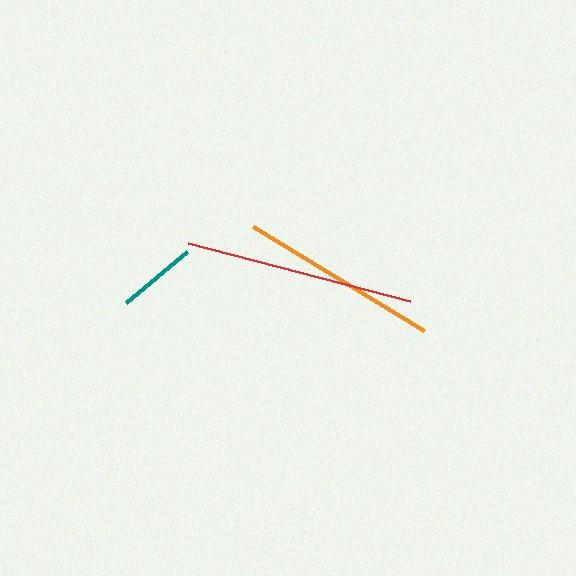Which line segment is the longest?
The red line is the longest at approximately 229 pixels.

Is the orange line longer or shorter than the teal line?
The orange line is longer than the teal line.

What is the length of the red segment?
The red segment is approximately 229 pixels long.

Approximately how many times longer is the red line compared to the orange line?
The red line is approximately 1.1 times the length of the orange line.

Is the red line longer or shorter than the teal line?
The red line is longer than the teal line.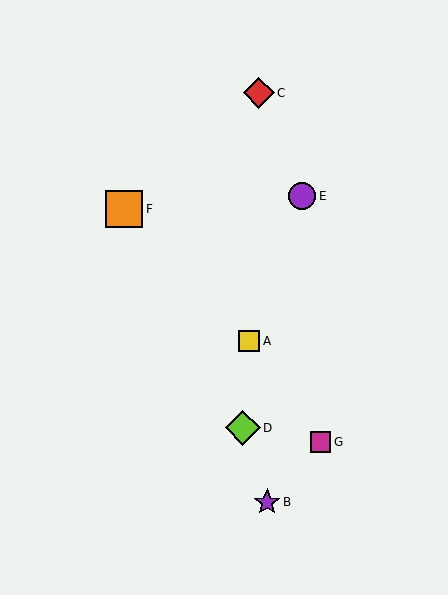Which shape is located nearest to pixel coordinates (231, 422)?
The lime diamond (labeled D) at (243, 428) is nearest to that location.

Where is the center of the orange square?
The center of the orange square is at (124, 209).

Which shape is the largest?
The orange square (labeled F) is the largest.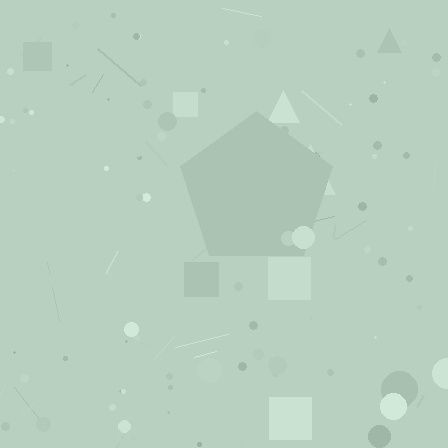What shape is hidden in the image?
A pentagon is hidden in the image.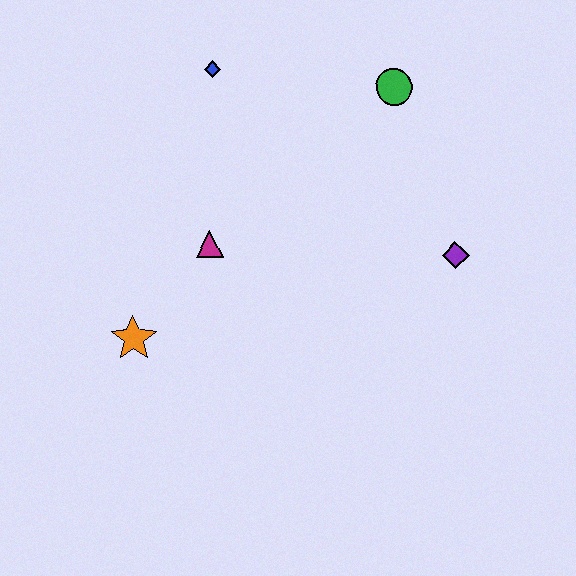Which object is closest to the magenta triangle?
The orange star is closest to the magenta triangle.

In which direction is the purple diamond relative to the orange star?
The purple diamond is to the right of the orange star.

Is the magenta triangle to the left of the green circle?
Yes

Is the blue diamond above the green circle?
Yes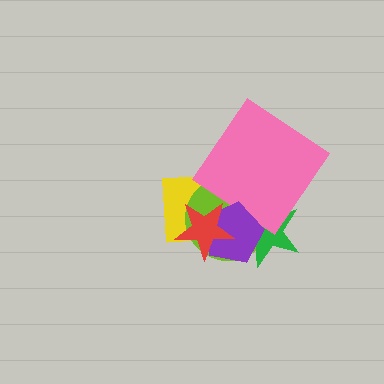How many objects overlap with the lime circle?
5 objects overlap with the lime circle.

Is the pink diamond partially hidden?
Yes, it is partially covered by another shape.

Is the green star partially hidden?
Yes, it is partially covered by another shape.